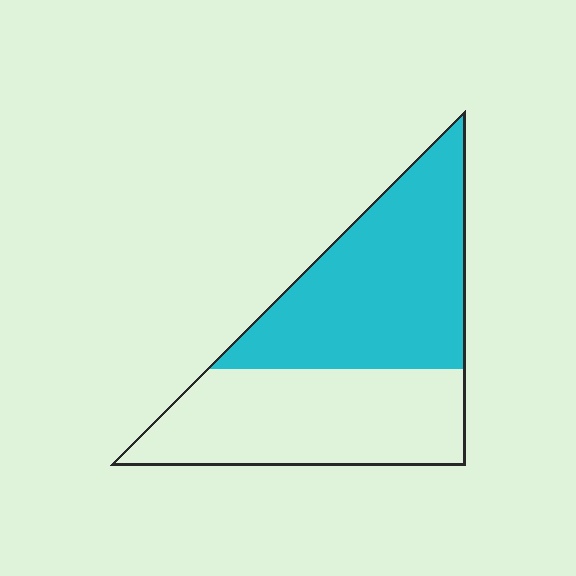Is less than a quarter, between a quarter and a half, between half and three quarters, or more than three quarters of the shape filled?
Between half and three quarters.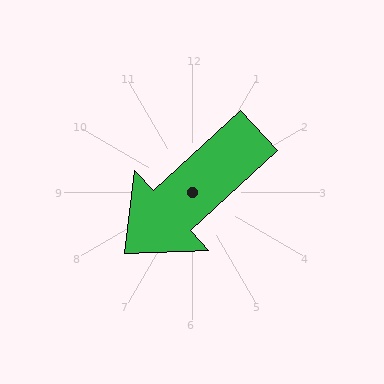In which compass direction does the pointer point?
Southwest.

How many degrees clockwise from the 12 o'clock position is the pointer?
Approximately 228 degrees.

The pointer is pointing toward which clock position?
Roughly 8 o'clock.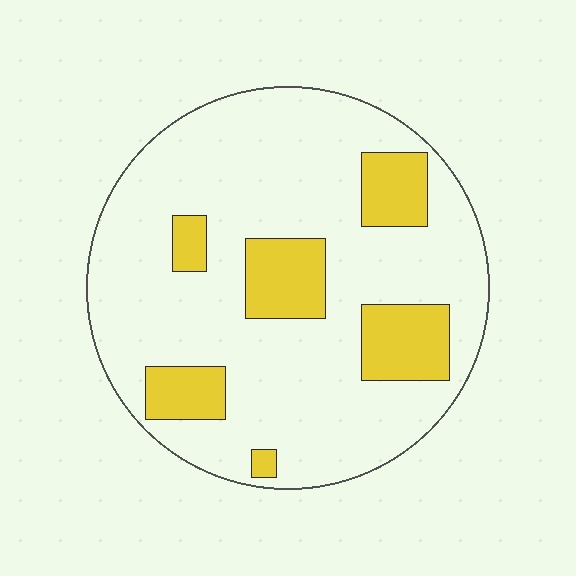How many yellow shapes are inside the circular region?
6.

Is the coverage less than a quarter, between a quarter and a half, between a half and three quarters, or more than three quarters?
Less than a quarter.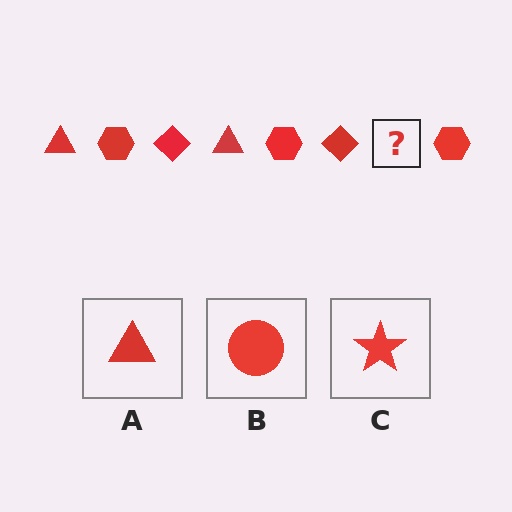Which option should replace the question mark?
Option A.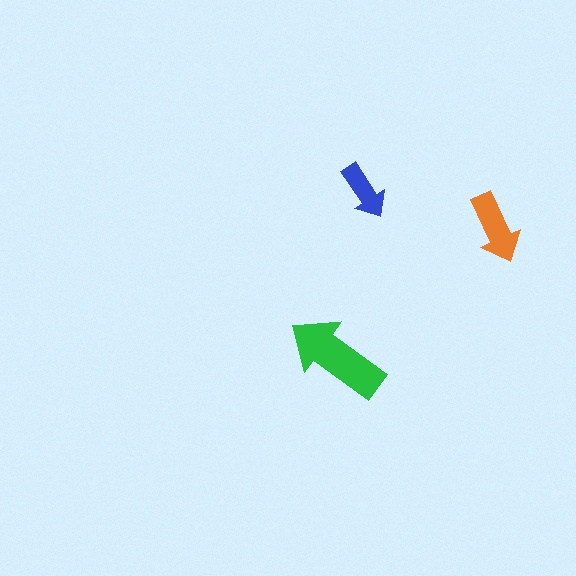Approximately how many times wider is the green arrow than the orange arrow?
About 1.5 times wider.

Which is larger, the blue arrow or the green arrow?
The green one.